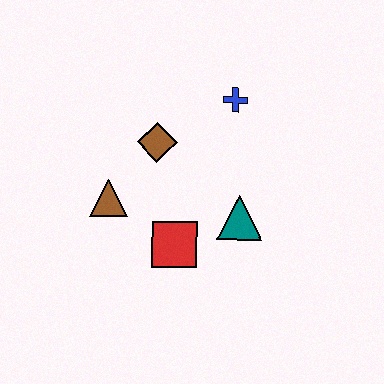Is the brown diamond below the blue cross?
Yes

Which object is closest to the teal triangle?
The red square is closest to the teal triangle.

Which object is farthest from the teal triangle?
The brown triangle is farthest from the teal triangle.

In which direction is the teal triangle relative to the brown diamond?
The teal triangle is to the right of the brown diamond.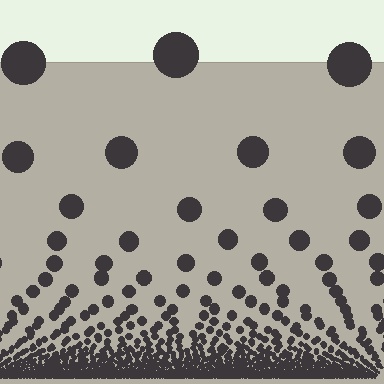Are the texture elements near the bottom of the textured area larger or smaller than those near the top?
Smaller. The gradient is inverted — elements near the bottom are smaller and denser.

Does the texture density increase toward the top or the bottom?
Density increases toward the bottom.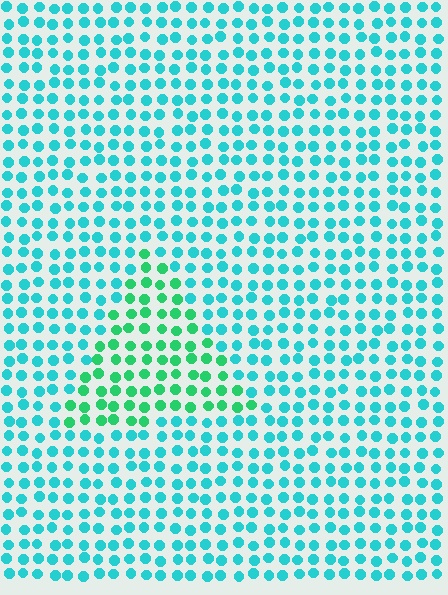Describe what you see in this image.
The image is filled with small cyan elements in a uniform arrangement. A triangle-shaped region is visible where the elements are tinted to a slightly different hue, forming a subtle color boundary.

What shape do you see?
I see a triangle.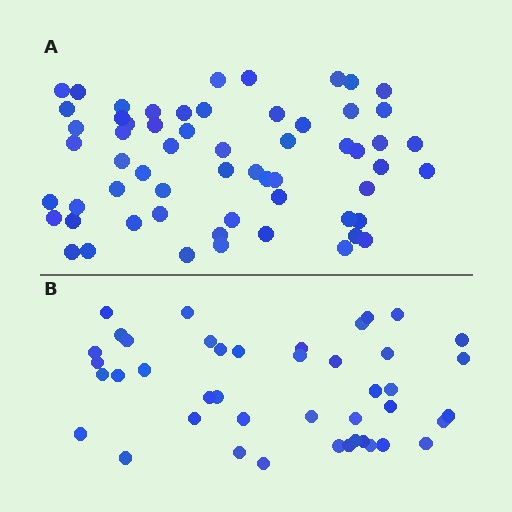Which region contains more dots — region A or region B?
Region A (the top region) has more dots.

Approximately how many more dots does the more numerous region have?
Region A has approximately 15 more dots than region B.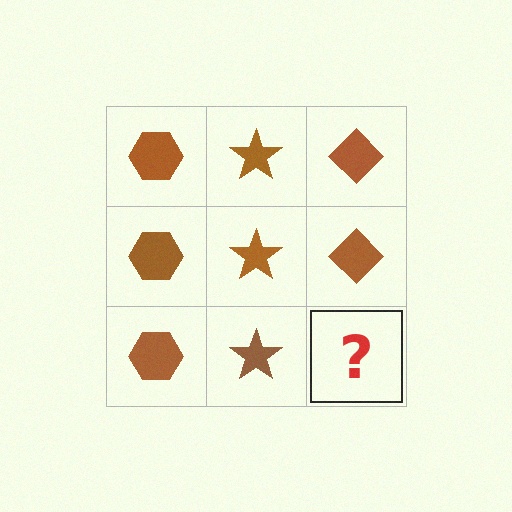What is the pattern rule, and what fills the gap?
The rule is that each column has a consistent shape. The gap should be filled with a brown diamond.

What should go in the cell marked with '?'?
The missing cell should contain a brown diamond.